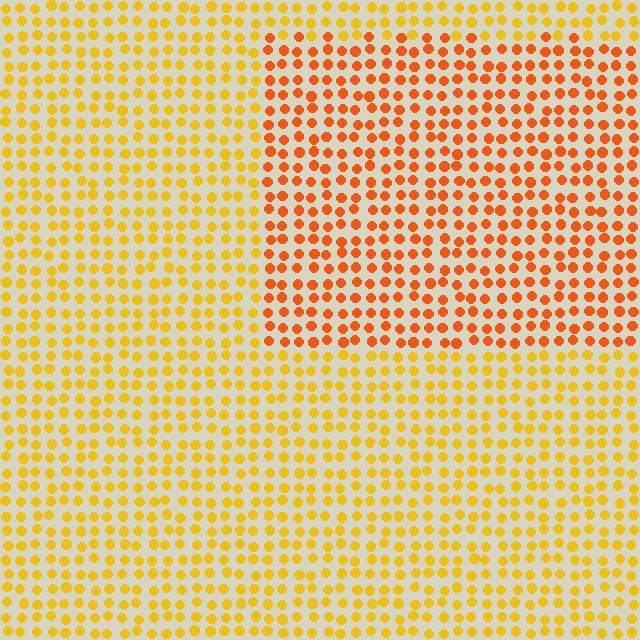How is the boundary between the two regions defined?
The boundary is defined purely by a slight shift in hue (about 30 degrees). Spacing, size, and orientation are identical on both sides.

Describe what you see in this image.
The image is filled with small yellow elements in a uniform arrangement. A rectangle-shaped region is visible where the elements are tinted to a slightly different hue, forming a subtle color boundary.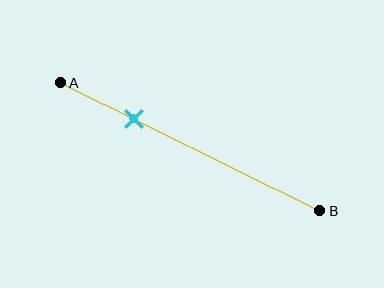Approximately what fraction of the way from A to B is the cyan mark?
The cyan mark is approximately 30% of the way from A to B.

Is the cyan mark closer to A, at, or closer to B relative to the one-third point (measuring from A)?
The cyan mark is closer to point A than the one-third point of segment AB.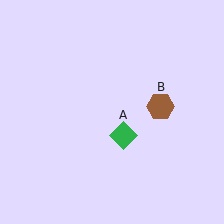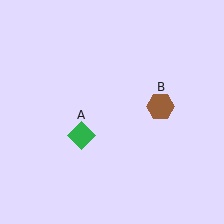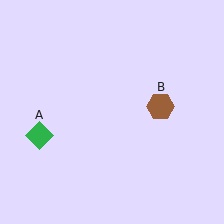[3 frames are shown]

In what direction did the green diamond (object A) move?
The green diamond (object A) moved left.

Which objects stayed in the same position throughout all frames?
Brown hexagon (object B) remained stationary.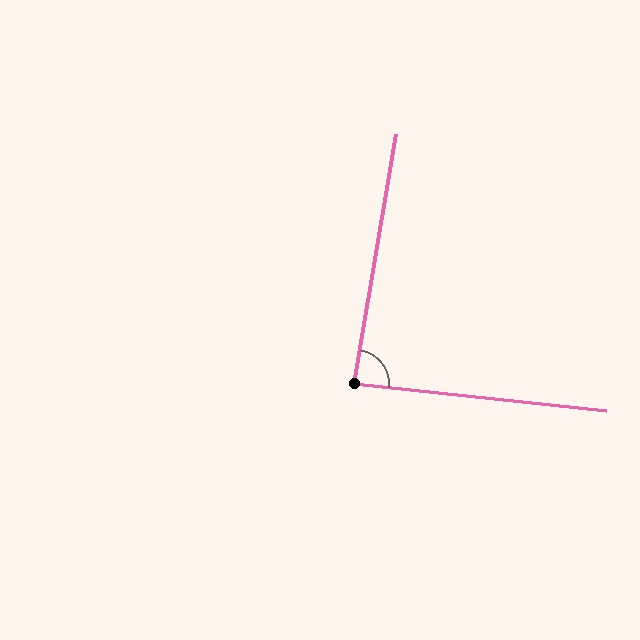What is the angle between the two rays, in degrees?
Approximately 86 degrees.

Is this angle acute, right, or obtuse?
It is approximately a right angle.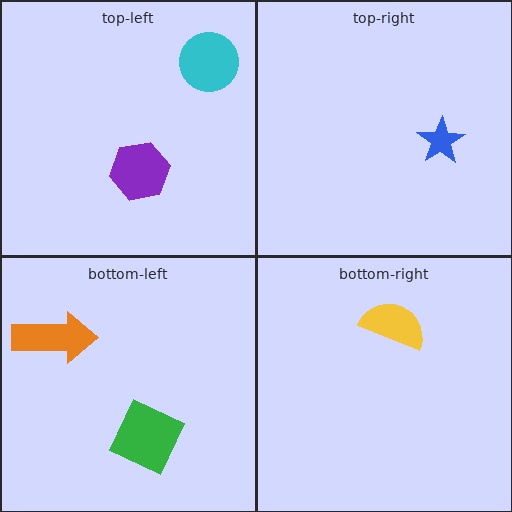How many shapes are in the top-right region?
1.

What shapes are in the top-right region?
The blue star.